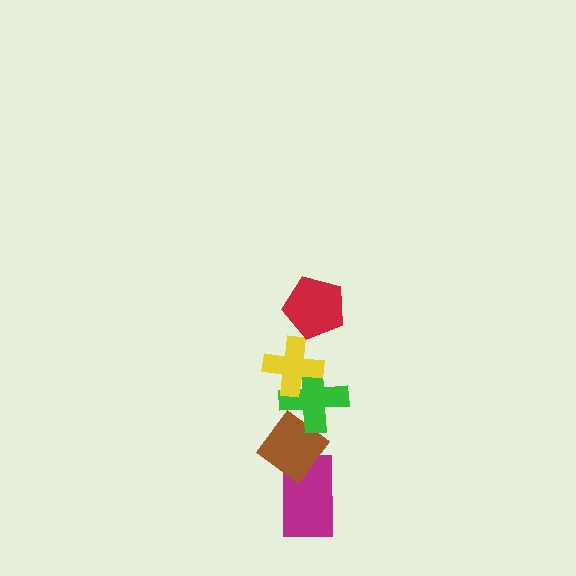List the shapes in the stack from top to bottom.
From top to bottom: the red pentagon, the yellow cross, the green cross, the brown diamond, the magenta rectangle.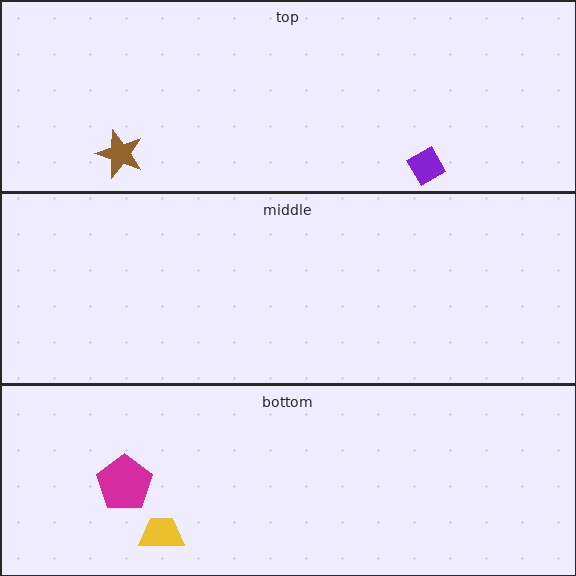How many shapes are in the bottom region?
2.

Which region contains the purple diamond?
The top region.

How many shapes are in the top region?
2.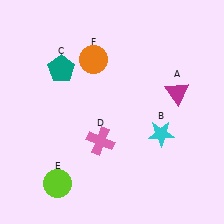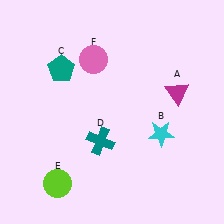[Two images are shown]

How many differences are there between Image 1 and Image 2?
There are 2 differences between the two images.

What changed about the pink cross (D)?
In Image 1, D is pink. In Image 2, it changed to teal.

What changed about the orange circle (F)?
In Image 1, F is orange. In Image 2, it changed to pink.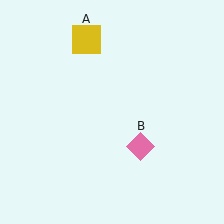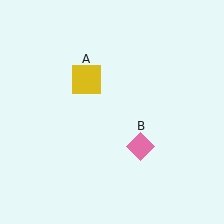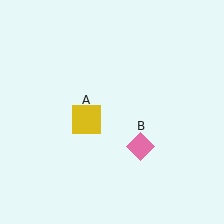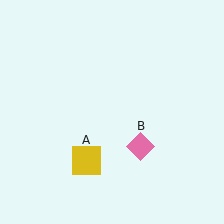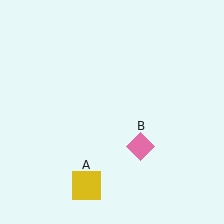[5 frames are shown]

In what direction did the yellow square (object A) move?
The yellow square (object A) moved down.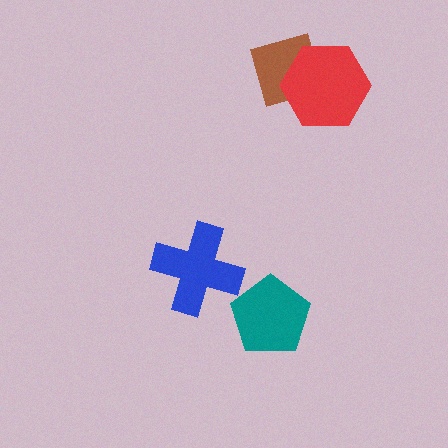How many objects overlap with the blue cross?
0 objects overlap with the blue cross.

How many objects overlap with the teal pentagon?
0 objects overlap with the teal pentagon.